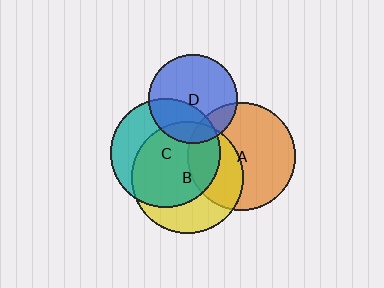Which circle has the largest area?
Circle B (yellow).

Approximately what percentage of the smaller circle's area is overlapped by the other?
Approximately 65%.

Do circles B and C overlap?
Yes.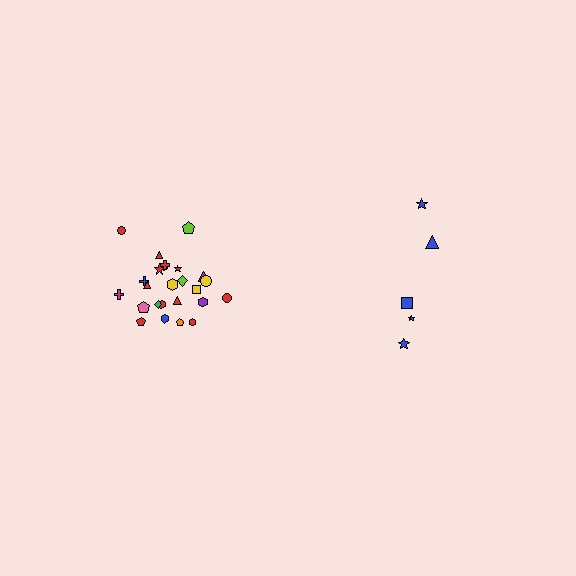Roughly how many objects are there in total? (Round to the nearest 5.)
Roughly 30 objects in total.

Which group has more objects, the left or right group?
The left group.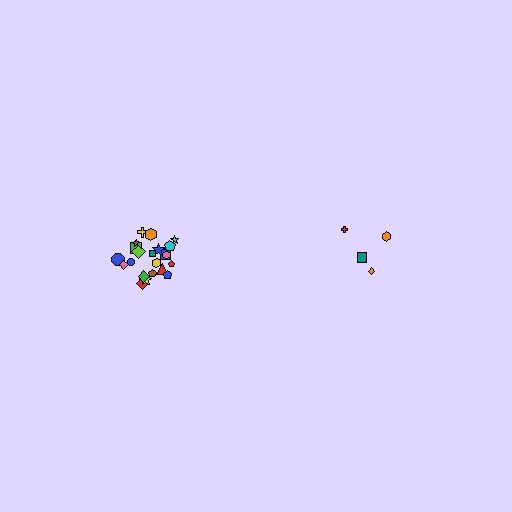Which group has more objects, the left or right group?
The left group.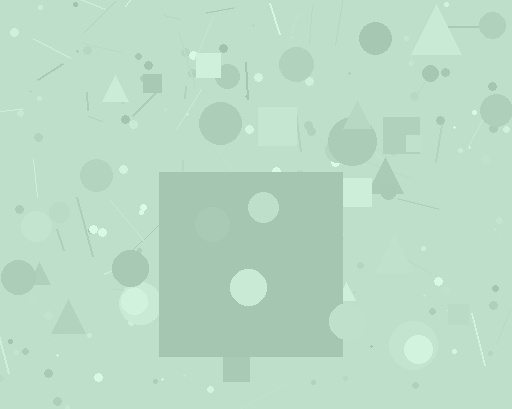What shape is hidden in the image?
A square is hidden in the image.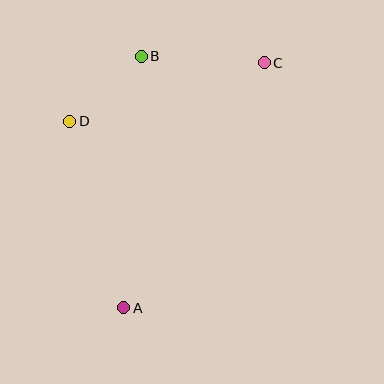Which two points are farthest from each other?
Points A and C are farthest from each other.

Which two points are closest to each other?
Points B and D are closest to each other.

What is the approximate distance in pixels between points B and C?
The distance between B and C is approximately 123 pixels.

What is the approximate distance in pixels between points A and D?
The distance between A and D is approximately 194 pixels.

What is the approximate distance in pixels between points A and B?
The distance between A and B is approximately 252 pixels.